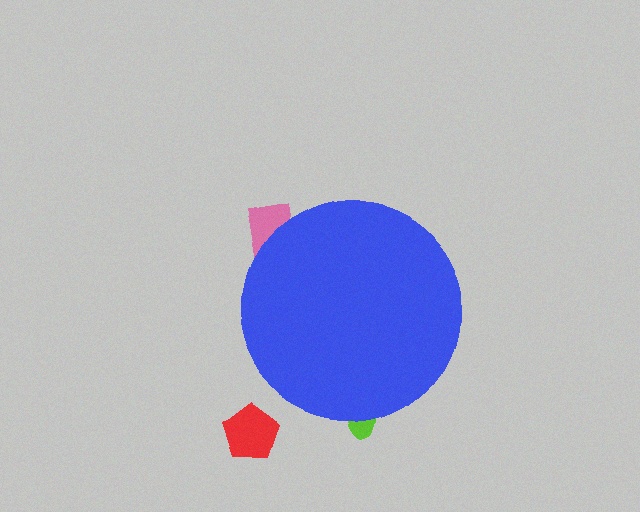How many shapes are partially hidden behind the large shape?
2 shapes are partially hidden.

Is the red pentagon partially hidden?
No, the red pentagon is fully visible.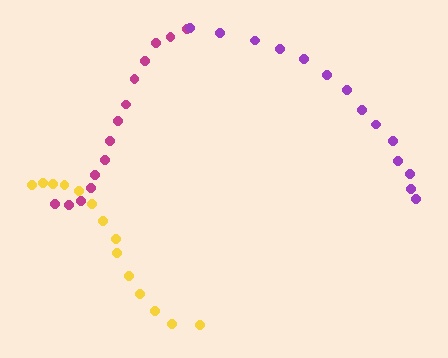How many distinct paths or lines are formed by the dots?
There are 3 distinct paths.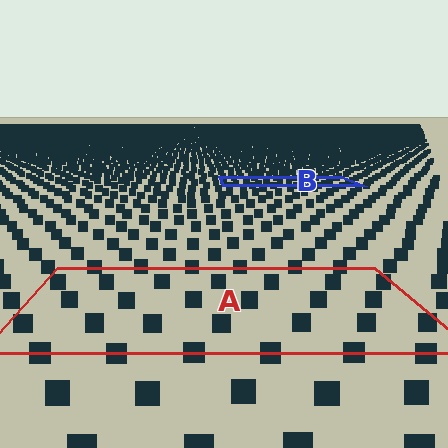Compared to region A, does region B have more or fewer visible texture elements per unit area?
Region B has more texture elements per unit area — they are packed more densely because it is farther away.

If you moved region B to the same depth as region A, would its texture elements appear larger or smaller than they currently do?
They would appear larger. At a closer depth, the same texture elements are projected at a bigger on-screen size.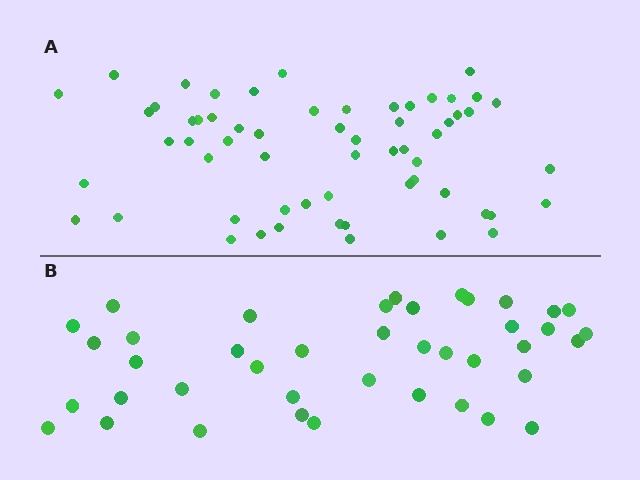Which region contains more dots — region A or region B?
Region A (the top region) has more dots.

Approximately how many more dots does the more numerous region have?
Region A has approximately 20 more dots than region B.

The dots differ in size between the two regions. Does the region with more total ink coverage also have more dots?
No. Region B has more total ink coverage because its dots are larger, but region A actually contains more individual dots. Total area can be misleading — the number of items is what matters here.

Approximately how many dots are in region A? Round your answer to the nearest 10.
About 60 dots.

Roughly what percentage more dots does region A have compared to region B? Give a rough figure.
About 45% more.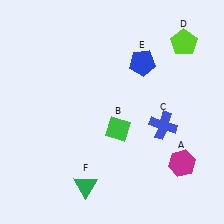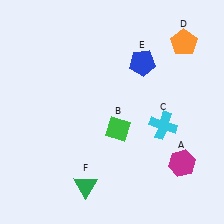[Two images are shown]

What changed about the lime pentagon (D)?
In Image 1, D is lime. In Image 2, it changed to orange.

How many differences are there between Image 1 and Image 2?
There are 2 differences between the two images.